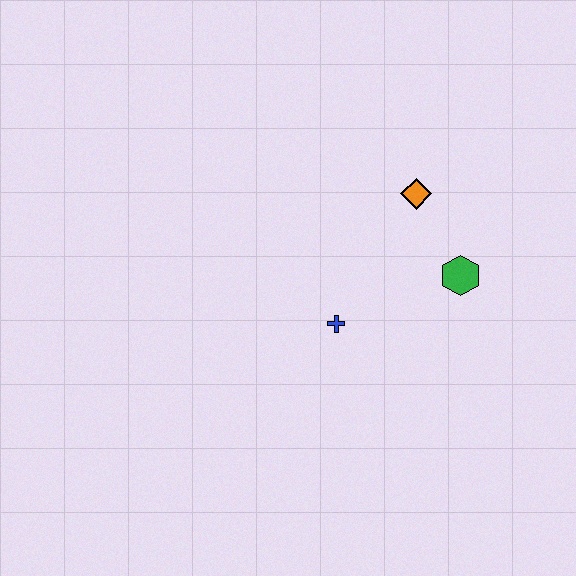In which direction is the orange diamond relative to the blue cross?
The orange diamond is above the blue cross.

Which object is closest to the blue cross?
The green hexagon is closest to the blue cross.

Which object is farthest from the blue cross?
The orange diamond is farthest from the blue cross.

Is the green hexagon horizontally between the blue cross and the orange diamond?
No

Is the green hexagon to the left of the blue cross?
No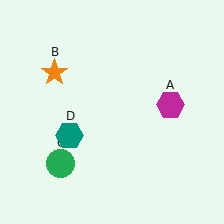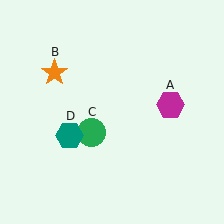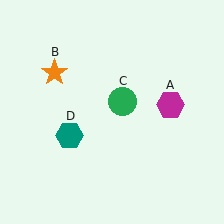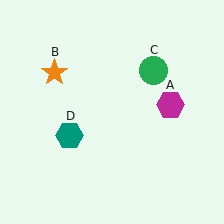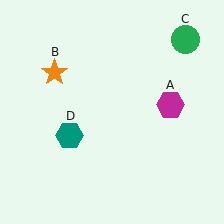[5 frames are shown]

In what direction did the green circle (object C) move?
The green circle (object C) moved up and to the right.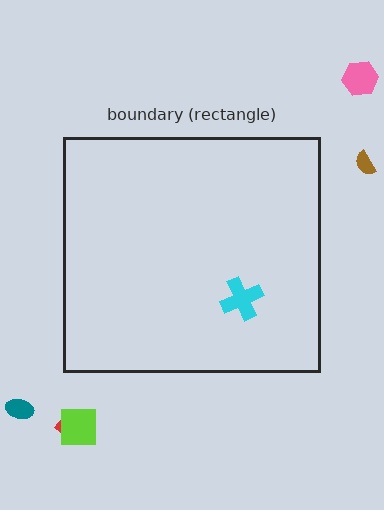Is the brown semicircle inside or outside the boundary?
Outside.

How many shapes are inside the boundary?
1 inside, 5 outside.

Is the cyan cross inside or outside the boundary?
Inside.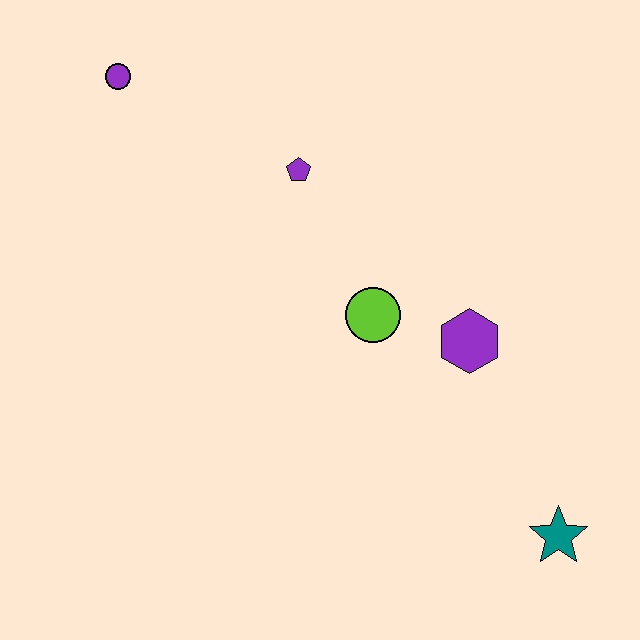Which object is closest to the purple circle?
The purple pentagon is closest to the purple circle.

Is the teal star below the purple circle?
Yes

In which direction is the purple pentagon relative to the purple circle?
The purple pentagon is to the right of the purple circle.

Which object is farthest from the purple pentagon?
The teal star is farthest from the purple pentagon.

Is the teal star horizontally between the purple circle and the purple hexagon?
No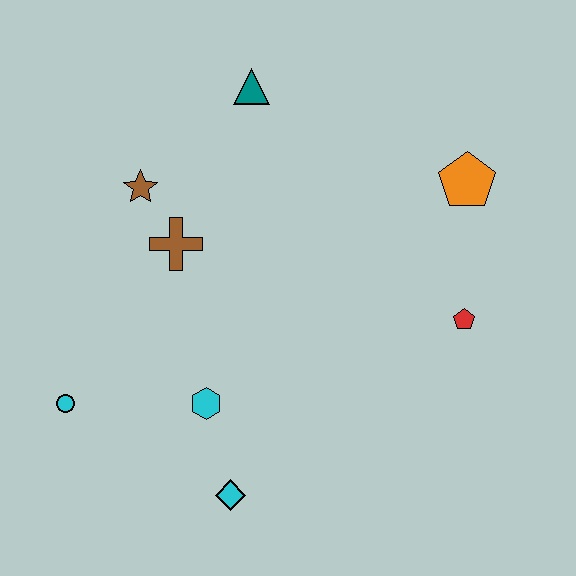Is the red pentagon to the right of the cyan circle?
Yes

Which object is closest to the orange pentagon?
The red pentagon is closest to the orange pentagon.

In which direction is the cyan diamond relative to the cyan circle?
The cyan diamond is to the right of the cyan circle.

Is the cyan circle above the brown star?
No